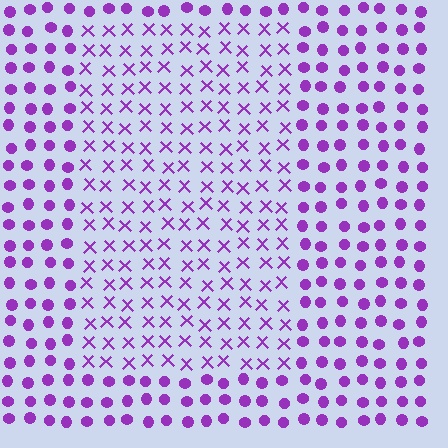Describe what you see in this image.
The image is filled with small purple elements arranged in a uniform grid. A rectangle-shaped region contains X marks, while the surrounding area contains circles. The boundary is defined purely by the change in element shape.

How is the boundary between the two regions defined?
The boundary is defined by a change in element shape: X marks inside vs. circles outside. All elements share the same color and spacing.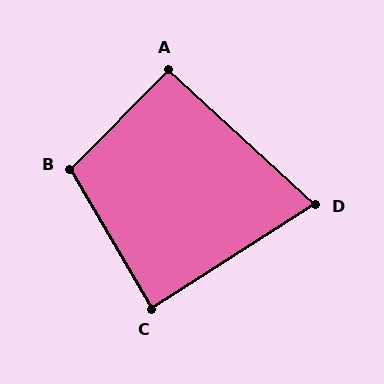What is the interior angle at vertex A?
Approximately 92 degrees (approximately right).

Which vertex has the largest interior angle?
B, at approximately 105 degrees.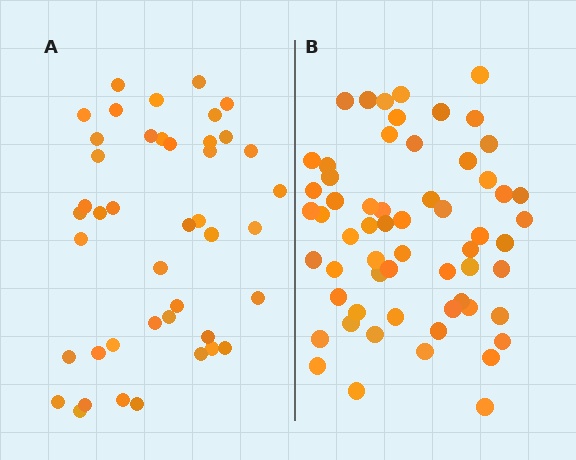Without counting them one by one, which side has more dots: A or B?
Region B (the right region) has more dots.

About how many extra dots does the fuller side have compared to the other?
Region B has approximately 15 more dots than region A.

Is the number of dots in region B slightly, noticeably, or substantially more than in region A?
Region B has noticeably more, but not dramatically so. The ratio is roughly 1.4 to 1.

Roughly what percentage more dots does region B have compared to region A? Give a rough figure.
About 40% more.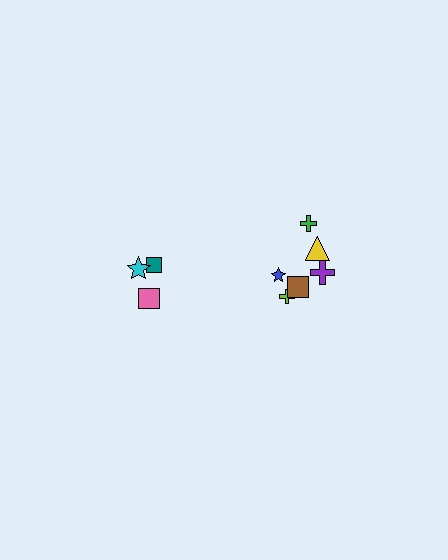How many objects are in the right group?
There are 6 objects.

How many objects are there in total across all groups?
There are 9 objects.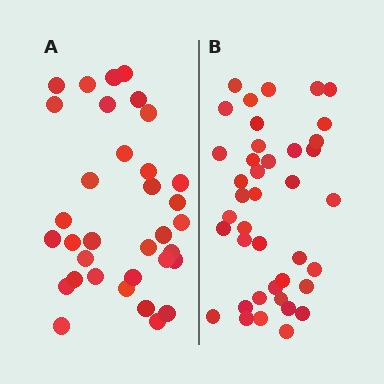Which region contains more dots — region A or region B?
Region B (the right region) has more dots.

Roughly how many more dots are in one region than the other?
Region B has about 6 more dots than region A.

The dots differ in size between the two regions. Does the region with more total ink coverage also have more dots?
No. Region A has more total ink coverage because its dots are larger, but region B actually contains more individual dots. Total area can be misleading — the number of items is what matters here.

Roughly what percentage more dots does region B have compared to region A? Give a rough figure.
About 20% more.